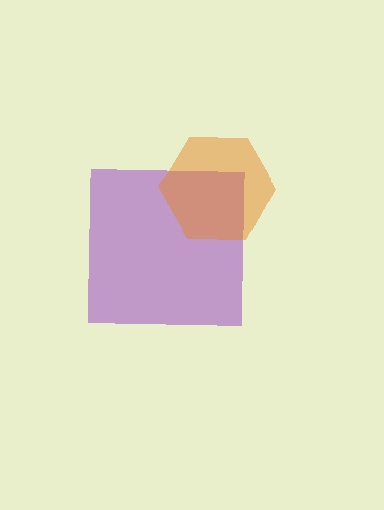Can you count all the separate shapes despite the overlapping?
Yes, there are 2 separate shapes.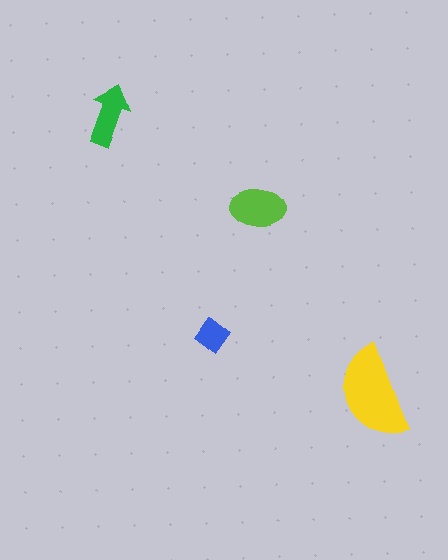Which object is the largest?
The yellow semicircle.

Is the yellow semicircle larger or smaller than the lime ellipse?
Larger.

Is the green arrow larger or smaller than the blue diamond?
Larger.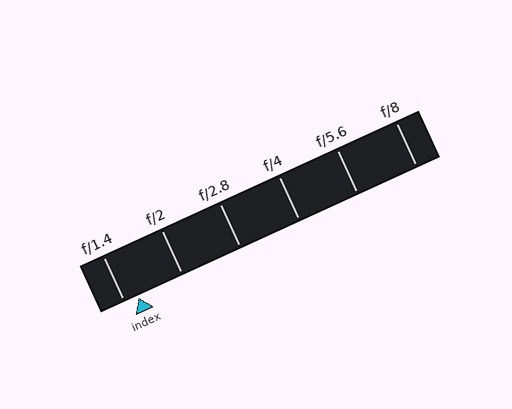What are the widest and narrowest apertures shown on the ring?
The widest aperture shown is f/1.4 and the narrowest is f/8.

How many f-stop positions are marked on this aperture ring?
There are 6 f-stop positions marked.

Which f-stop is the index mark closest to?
The index mark is closest to f/1.4.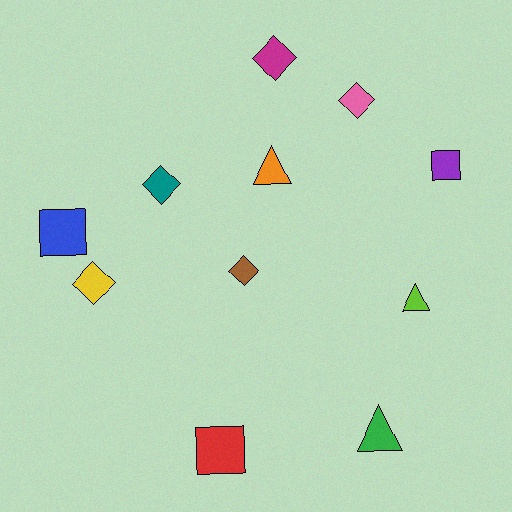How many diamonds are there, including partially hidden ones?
There are 5 diamonds.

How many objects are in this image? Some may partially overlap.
There are 11 objects.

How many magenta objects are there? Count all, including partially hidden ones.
There is 1 magenta object.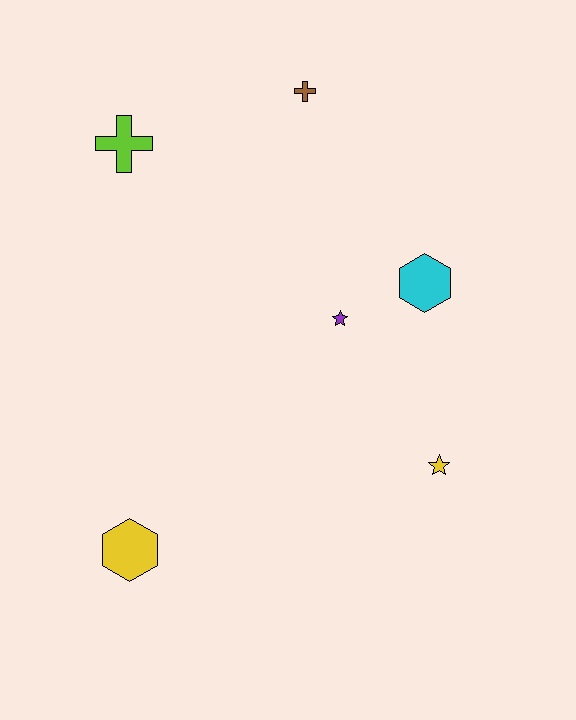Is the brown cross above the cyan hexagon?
Yes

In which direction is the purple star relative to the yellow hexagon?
The purple star is above the yellow hexagon.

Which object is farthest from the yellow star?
The lime cross is farthest from the yellow star.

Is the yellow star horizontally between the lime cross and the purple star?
No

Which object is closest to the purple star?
The cyan hexagon is closest to the purple star.